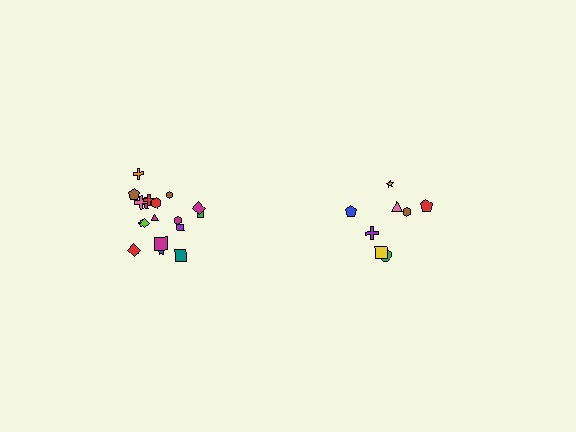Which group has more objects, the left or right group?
The left group.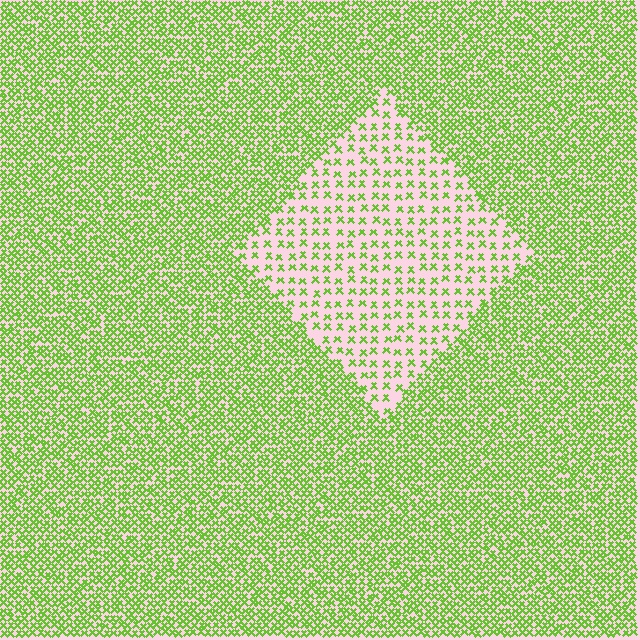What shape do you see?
I see a diamond.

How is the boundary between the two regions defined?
The boundary is defined by a change in element density (approximately 2.6x ratio). All elements are the same color, size, and shape.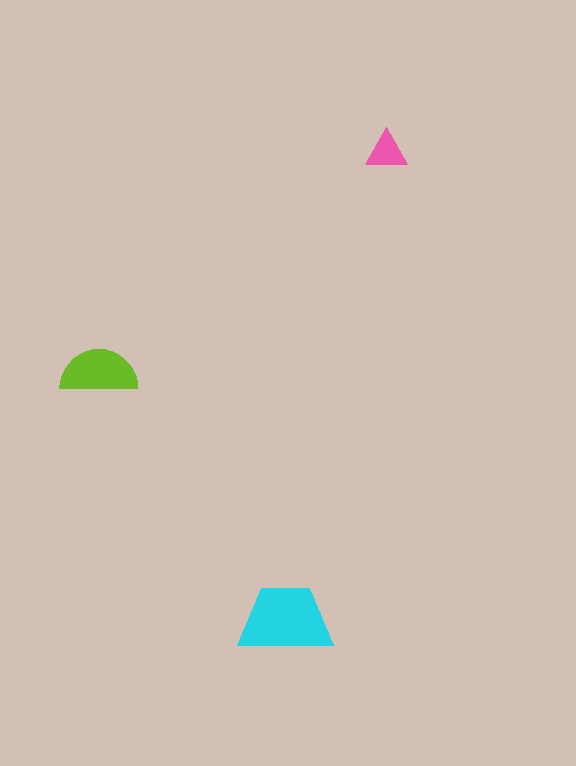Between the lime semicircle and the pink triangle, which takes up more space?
The lime semicircle.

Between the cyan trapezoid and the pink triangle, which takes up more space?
The cyan trapezoid.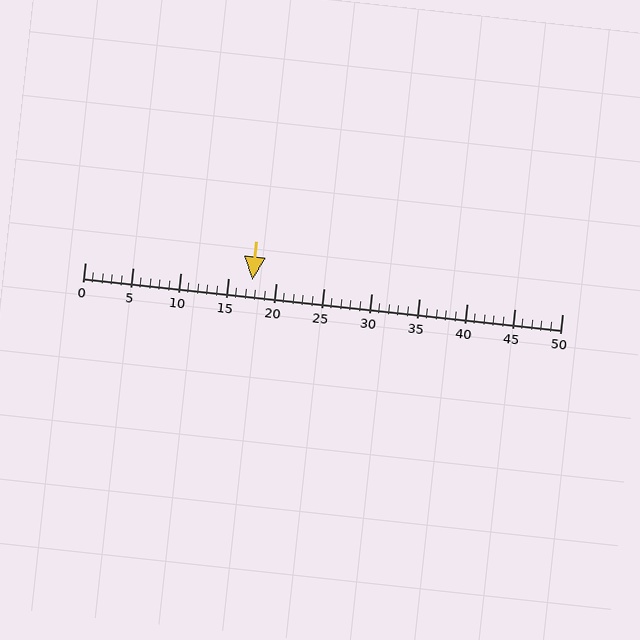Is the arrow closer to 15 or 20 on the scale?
The arrow is closer to 20.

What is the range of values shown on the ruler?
The ruler shows values from 0 to 50.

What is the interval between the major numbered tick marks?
The major tick marks are spaced 5 units apart.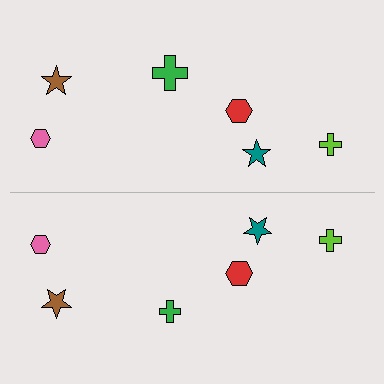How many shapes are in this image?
There are 12 shapes in this image.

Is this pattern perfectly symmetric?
No, the pattern is not perfectly symmetric. The green cross on the bottom side has a different size than its mirror counterpart.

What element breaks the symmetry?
The green cross on the bottom side has a different size than its mirror counterpart.